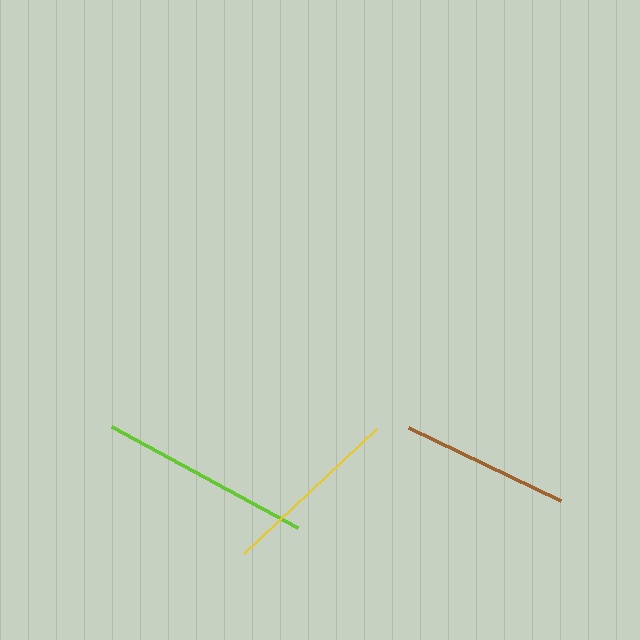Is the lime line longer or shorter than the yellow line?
The lime line is longer than the yellow line.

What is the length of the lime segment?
The lime segment is approximately 211 pixels long.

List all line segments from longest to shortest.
From longest to shortest: lime, yellow, brown.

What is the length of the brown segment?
The brown segment is approximately 168 pixels long.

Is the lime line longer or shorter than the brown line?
The lime line is longer than the brown line.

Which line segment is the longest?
The lime line is the longest at approximately 211 pixels.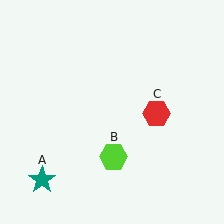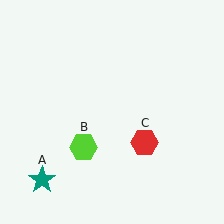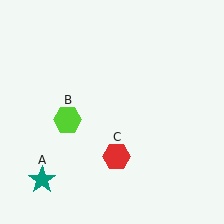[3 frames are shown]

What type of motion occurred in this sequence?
The lime hexagon (object B), red hexagon (object C) rotated clockwise around the center of the scene.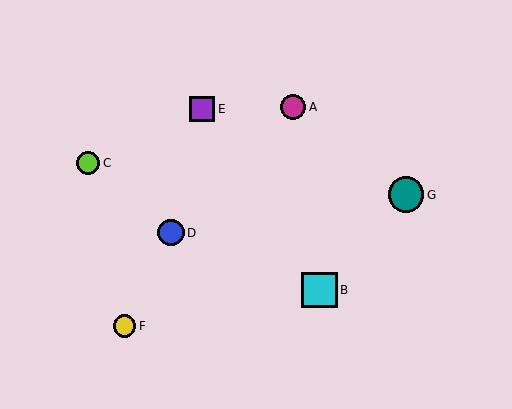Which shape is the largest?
The teal circle (labeled G) is the largest.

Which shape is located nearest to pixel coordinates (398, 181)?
The teal circle (labeled G) at (406, 195) is nearest to that location.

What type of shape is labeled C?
Shape C is a lime circle.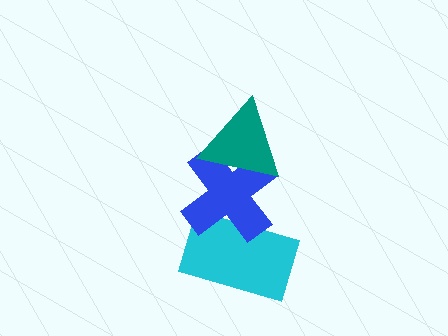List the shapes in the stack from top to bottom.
From top to bottom: the teal triangle, the blue cross, the cyan rectangle.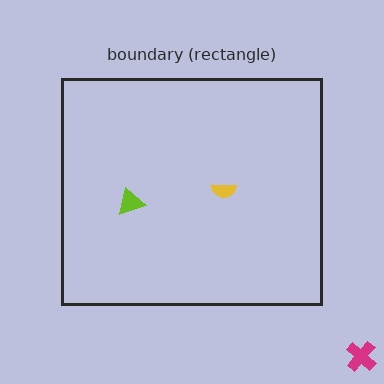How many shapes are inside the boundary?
2 inside, 1 outside.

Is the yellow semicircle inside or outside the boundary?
Inside.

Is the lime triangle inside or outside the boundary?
Inside.